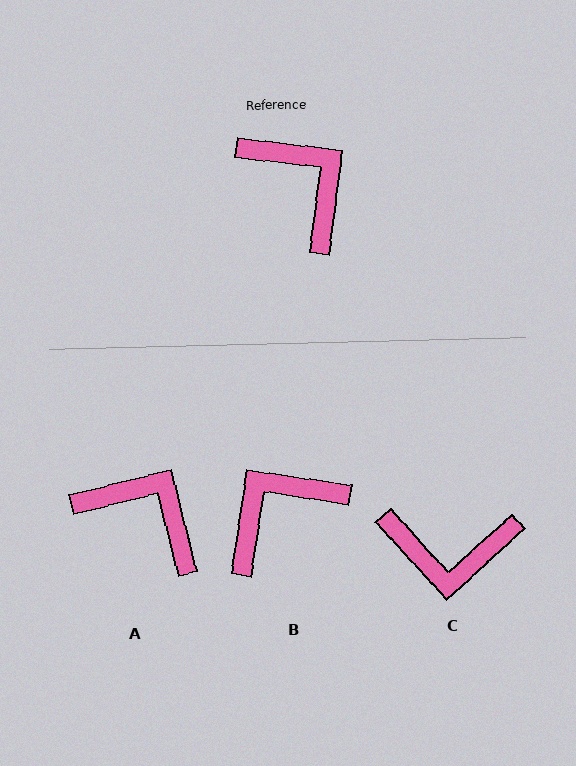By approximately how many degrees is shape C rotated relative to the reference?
Approximately 131 degrees clockwise.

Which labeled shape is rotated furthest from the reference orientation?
C, about 131 degrees away.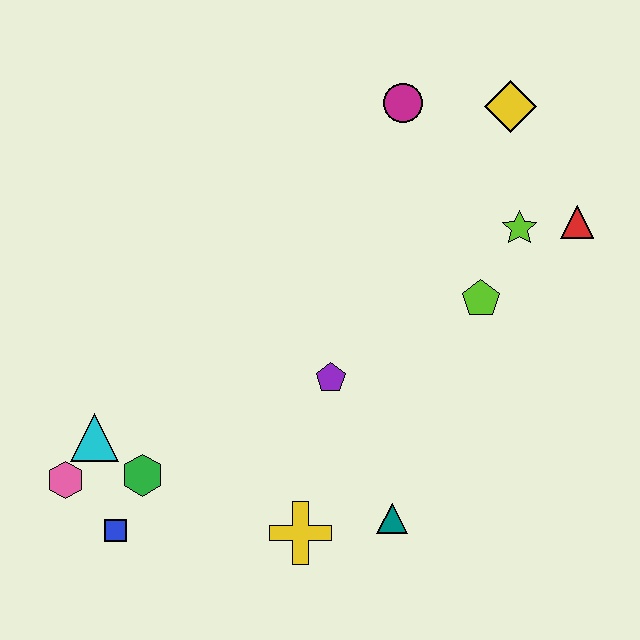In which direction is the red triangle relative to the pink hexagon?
The red triangle is to the right of the pink hexagon.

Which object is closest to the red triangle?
The lime star is closest to the red triangle.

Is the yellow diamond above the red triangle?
Yes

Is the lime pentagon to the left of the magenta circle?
No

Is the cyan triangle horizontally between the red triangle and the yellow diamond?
No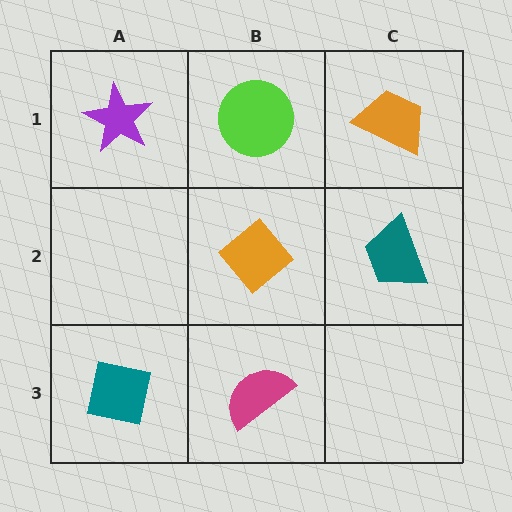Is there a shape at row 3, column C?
No, that cell is empty.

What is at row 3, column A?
A teal square.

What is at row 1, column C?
An orange trapezoid.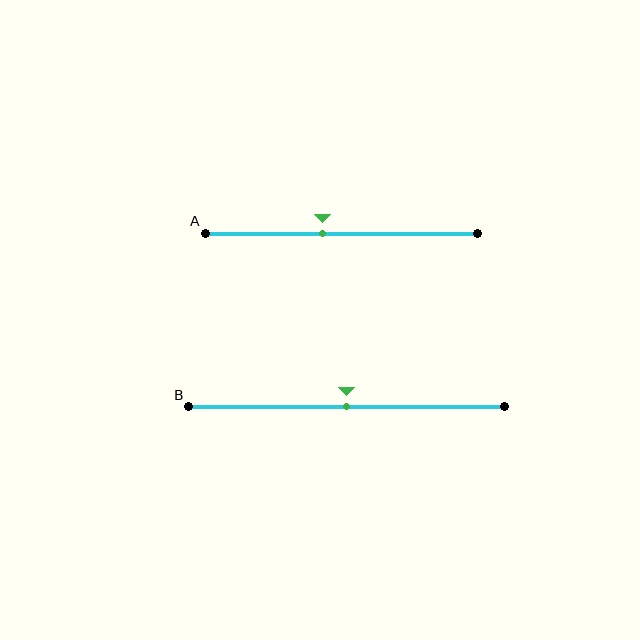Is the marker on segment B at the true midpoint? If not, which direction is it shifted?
Yes, the marker on segment B is at the true midpoint.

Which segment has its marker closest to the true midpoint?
Segment B has its marker closest to the true midpoint.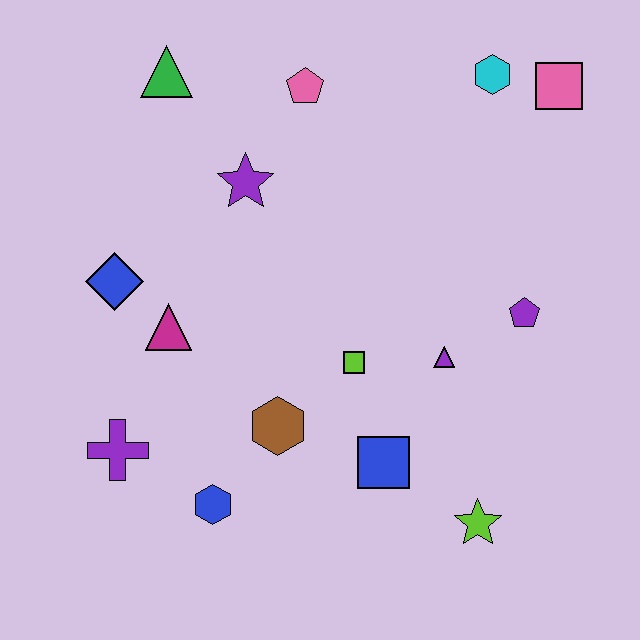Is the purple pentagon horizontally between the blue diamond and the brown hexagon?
No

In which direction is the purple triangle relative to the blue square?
The purple triangle is above the blue square.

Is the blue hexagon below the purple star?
Yes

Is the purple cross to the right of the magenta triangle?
No